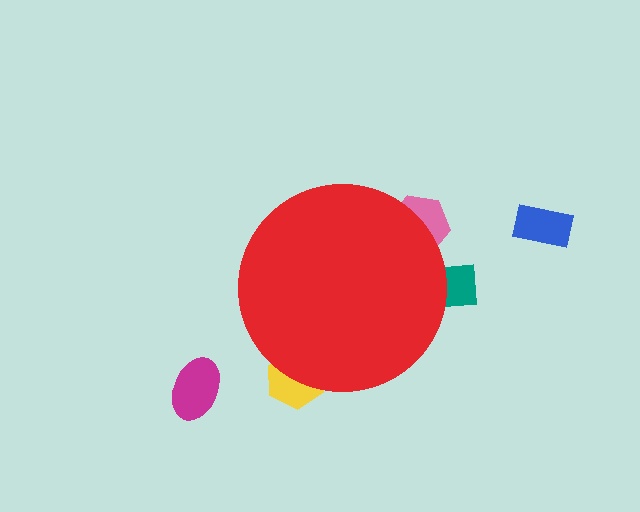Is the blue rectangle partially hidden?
No, the blue rectangle is fully visible.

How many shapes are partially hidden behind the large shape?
3 shapes are partially hidden.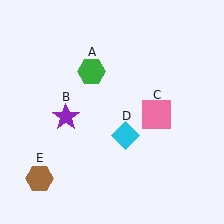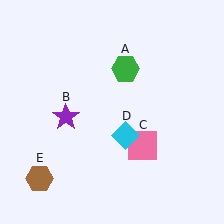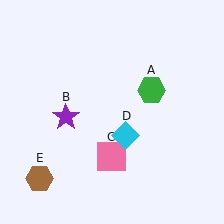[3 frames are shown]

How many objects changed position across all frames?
2 objects changed position: green hexagon (object A), pink square (object C).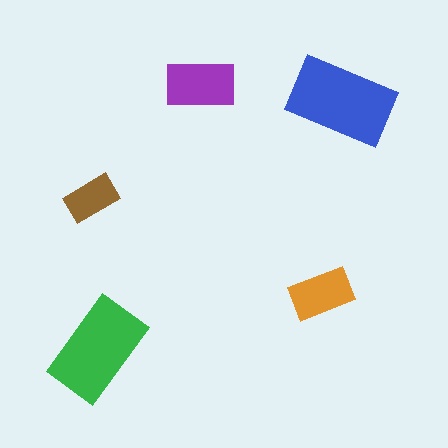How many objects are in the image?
There are 5 objects in the image.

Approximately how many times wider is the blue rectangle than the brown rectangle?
About 2 times wider.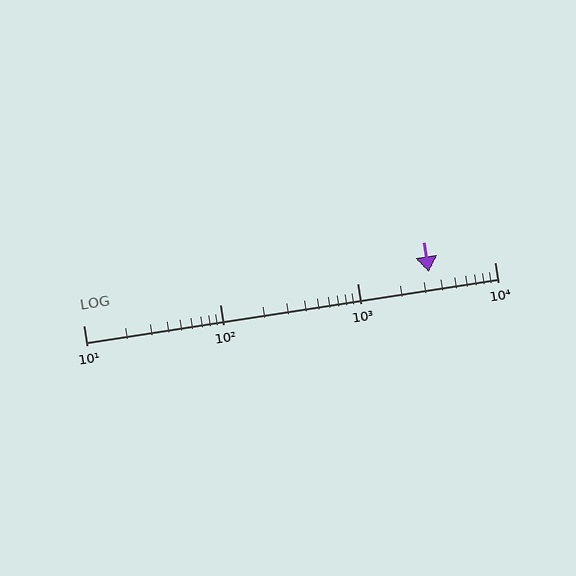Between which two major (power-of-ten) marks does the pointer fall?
The pointer is between 1000 and 10000.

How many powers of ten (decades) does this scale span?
The scale spans 3 decades, from 10 to 10000.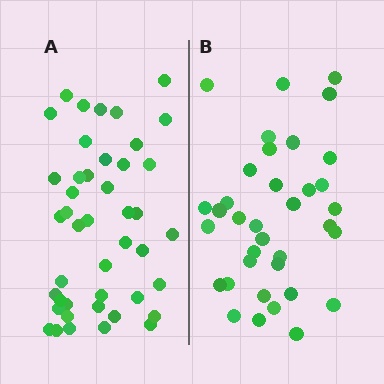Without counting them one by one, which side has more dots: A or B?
Region A (the left region) has more dots.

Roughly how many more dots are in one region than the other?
Region A has roughly 8 or so more dots than region B.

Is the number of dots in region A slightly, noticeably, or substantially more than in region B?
Region A has only slightly more — the two regions are fairly close. The ratio is roughly 1.2 to 1.